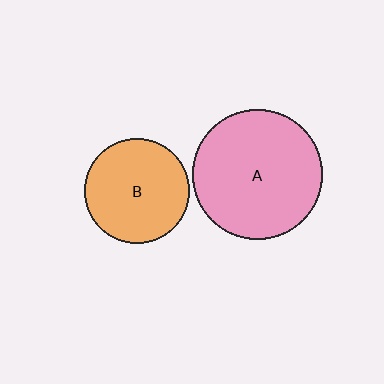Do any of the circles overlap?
No, none of the circles overlap.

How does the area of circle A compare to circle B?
Approximately 1.5 times.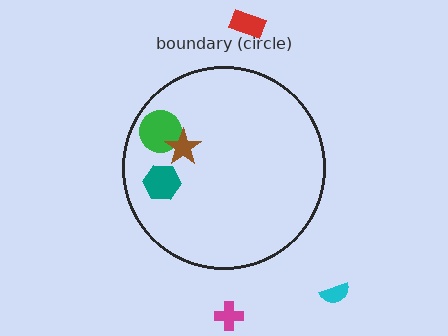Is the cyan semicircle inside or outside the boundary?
Outside.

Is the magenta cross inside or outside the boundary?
Outside.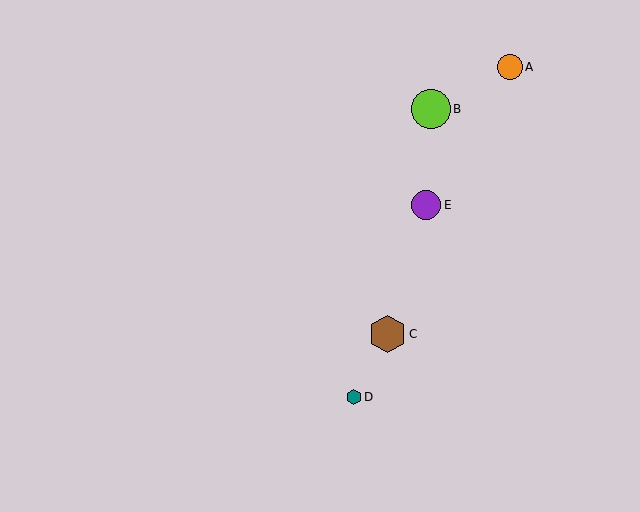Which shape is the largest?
The lime circle (labeled B) is the largest.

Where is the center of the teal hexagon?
The center of the teal hexagon is at (354, 397).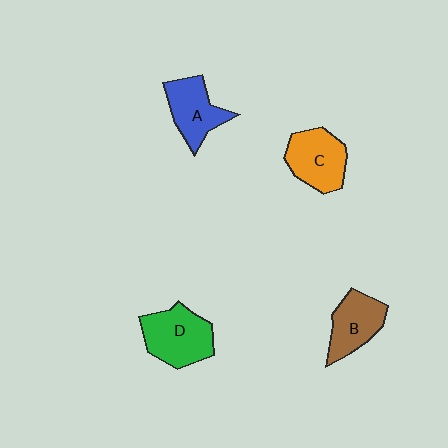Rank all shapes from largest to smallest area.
From largest to smallest: D (green), C (orange), A (blue), B (brown).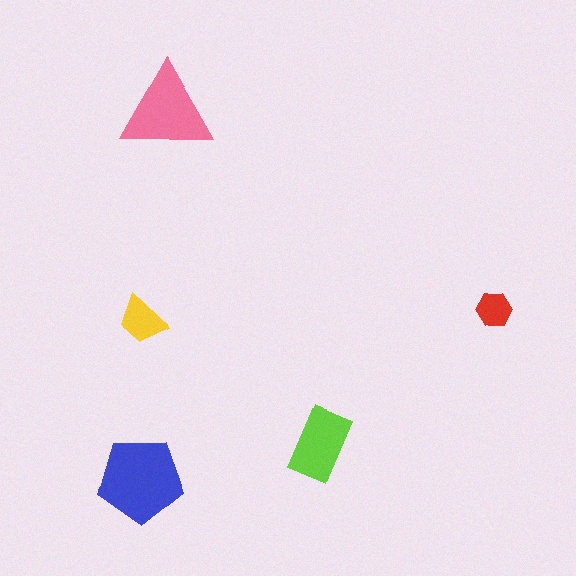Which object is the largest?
The blue pentagon.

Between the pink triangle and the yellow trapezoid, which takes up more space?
The pink triangle.